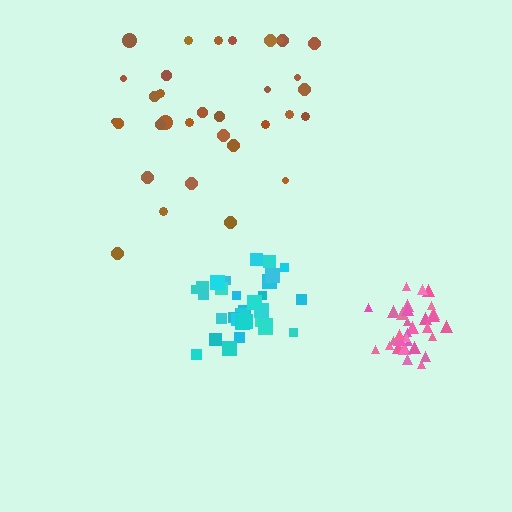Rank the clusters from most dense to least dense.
pink, cyan, brown.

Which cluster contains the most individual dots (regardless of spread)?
Brown (33).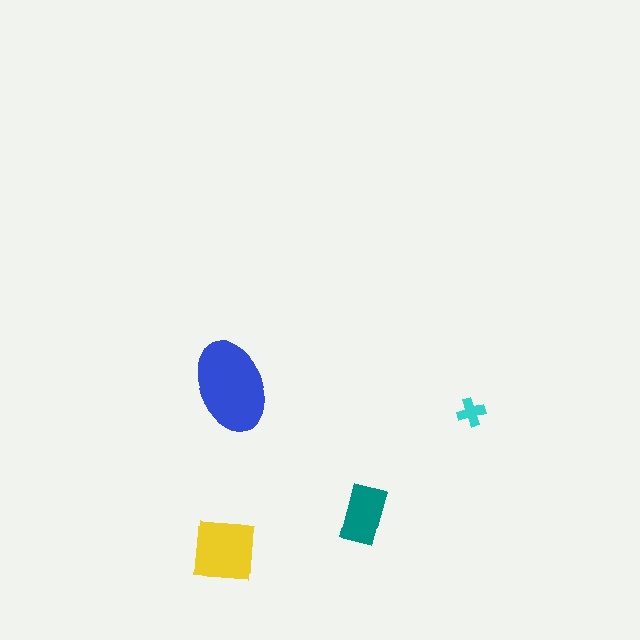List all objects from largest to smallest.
The blue ellipse, the yellow square, the teal rectangle, the cyan cross.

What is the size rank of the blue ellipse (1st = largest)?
1st.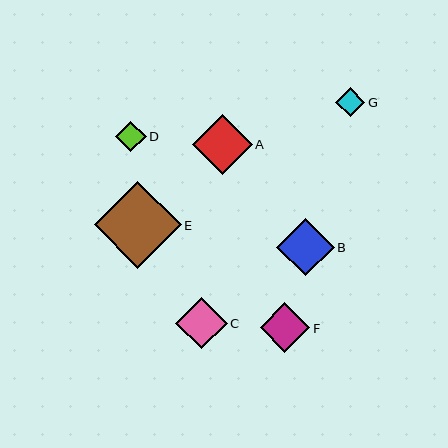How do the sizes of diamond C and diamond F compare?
Diamond C and diamond F are approximately the same size.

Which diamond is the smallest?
Diamond G is the smallest with a size of approximately 29 pixels.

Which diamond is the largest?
Diamond E is the largest with a size of approximately 87 pixels.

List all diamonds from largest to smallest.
From largest to smallest: E, A, B, C, F, D, G.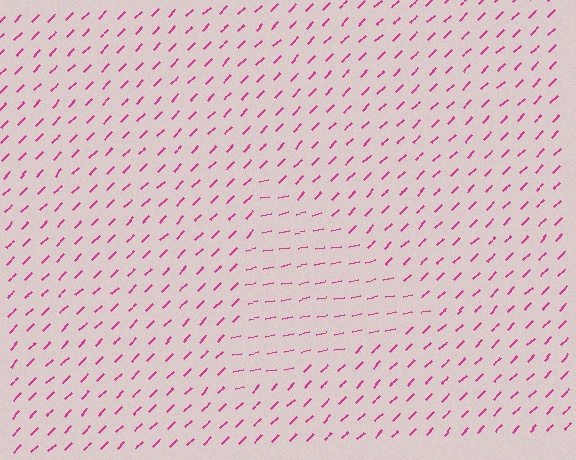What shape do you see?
I see a triangle.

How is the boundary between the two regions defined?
The boundary is defined purely by a change in line orientation (approximately 33 degrees difference). All lines are the same color and thickness.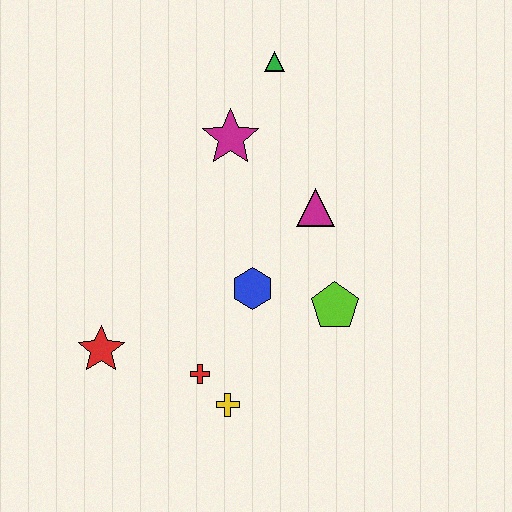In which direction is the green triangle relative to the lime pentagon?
The green triangle is above the lime pentagon.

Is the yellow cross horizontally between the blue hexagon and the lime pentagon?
No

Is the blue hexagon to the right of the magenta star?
Yes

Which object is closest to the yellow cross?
The red cross is closest to the yellow cross.